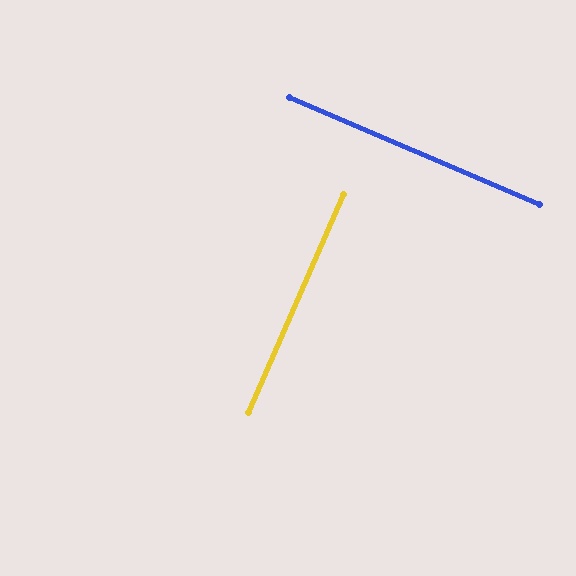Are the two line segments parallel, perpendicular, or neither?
Perpendicular — they meet at approximately 89°.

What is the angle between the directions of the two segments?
Approximately 89 degrees.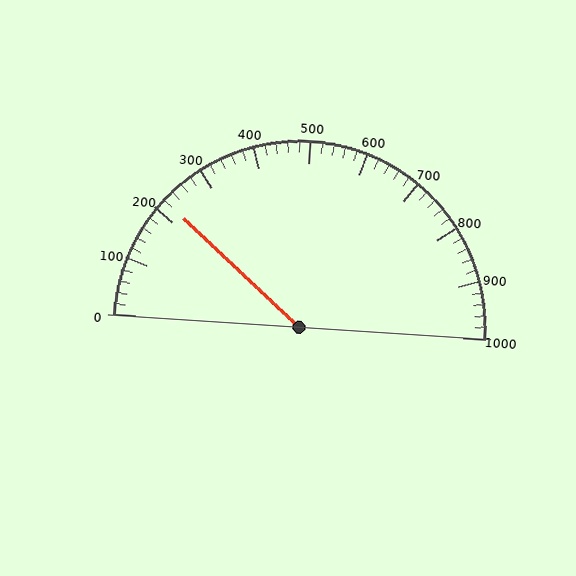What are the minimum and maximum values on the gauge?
The gauge ranges from 0 to 1000.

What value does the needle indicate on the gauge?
The needle indicates approximately 220.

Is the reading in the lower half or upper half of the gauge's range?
The reading is in the lower half of the range (0 to 1000).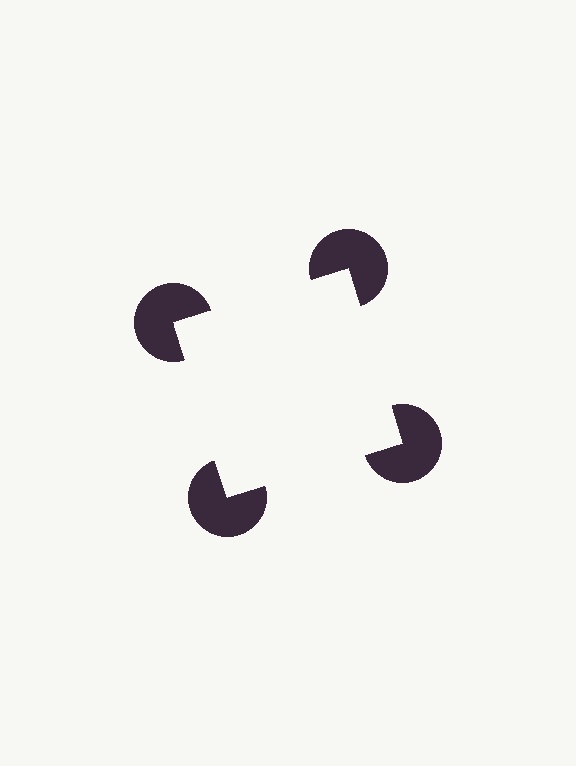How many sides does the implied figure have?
4 sides.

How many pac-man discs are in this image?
There are 4 — one at each vertex of the illusory square.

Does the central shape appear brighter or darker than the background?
It typically appears slightly brighter than the background, even though no actual brightness change is drawn.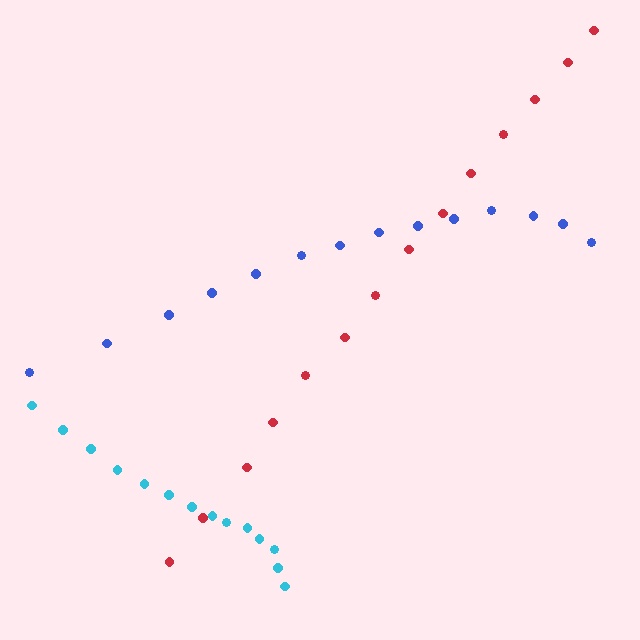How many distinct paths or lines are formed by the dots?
There are 3 distinct paths.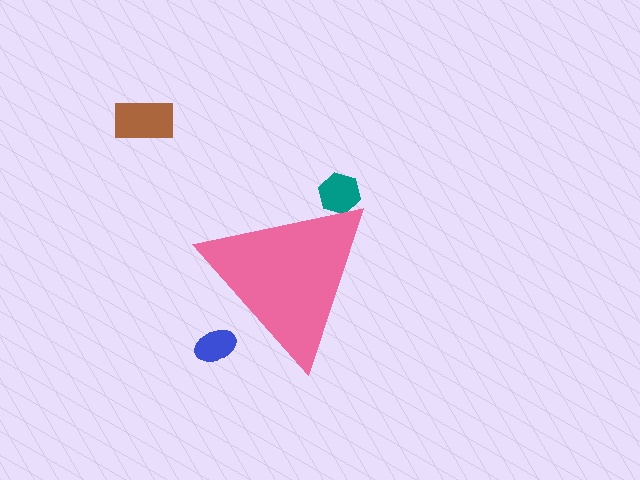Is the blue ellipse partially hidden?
Yes, the blue ellipse is partially hidden behind the pink triangle.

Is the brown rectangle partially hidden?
No, the brown rectangle is fully visible.